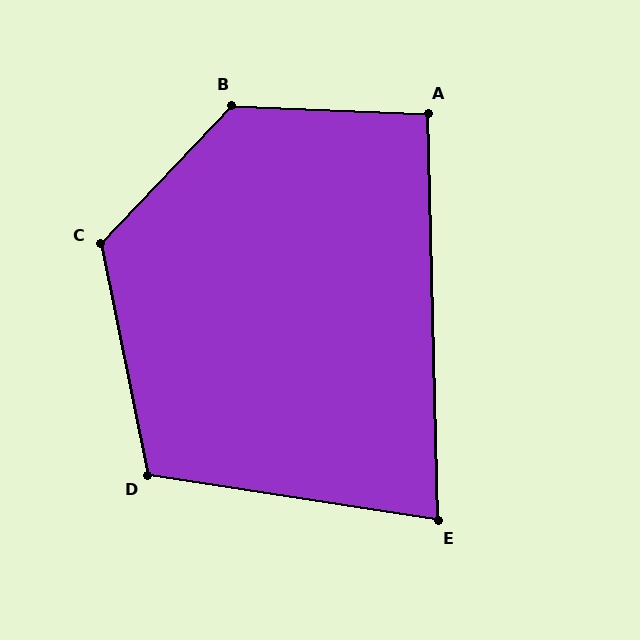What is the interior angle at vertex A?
Approximately 94 degrees (approximately right).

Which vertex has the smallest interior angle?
E, at approximately 80 degrees.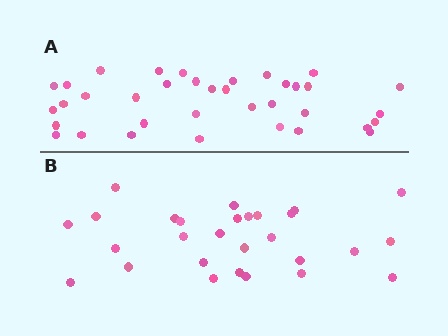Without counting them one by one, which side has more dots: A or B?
Region A (the top region) has more dots.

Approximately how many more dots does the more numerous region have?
Region A has roughly 8 or so more dots than region B.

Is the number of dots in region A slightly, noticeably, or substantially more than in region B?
Region A has noticeably more, but not dramatically so. The ratio is roughly 1.3 to 1.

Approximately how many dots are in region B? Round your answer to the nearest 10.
About 30 dots. (The exact count is 28, which rounds to 30.)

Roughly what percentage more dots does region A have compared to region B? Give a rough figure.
About 30% more.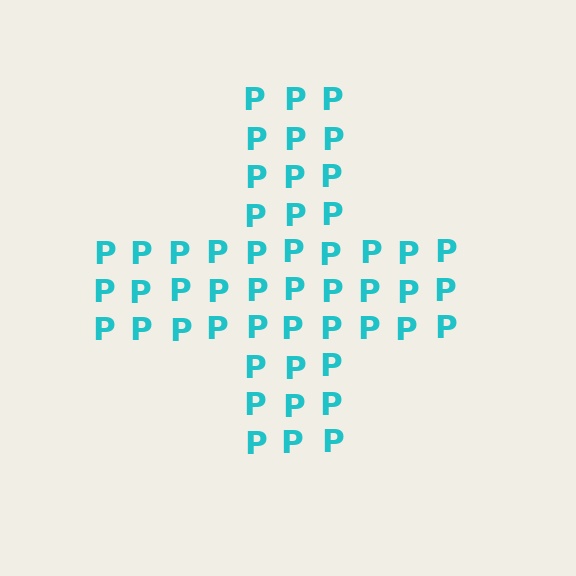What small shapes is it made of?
It is made of small letter P's.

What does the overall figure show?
The overall figure shows a cross.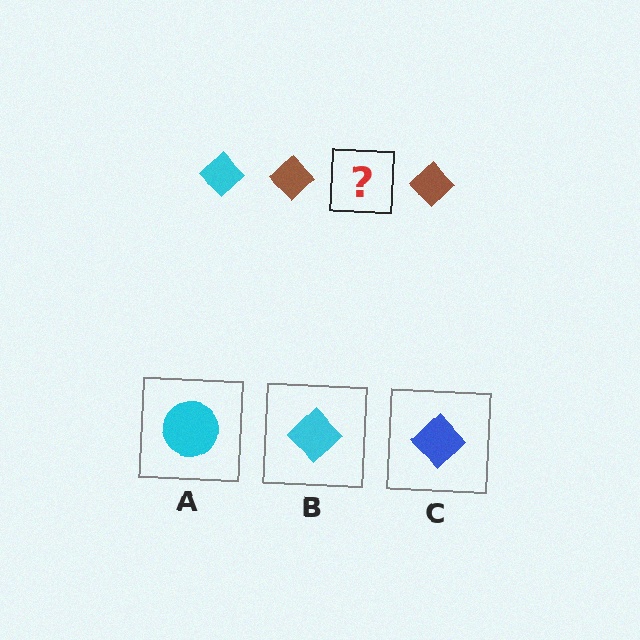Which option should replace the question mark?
Option B.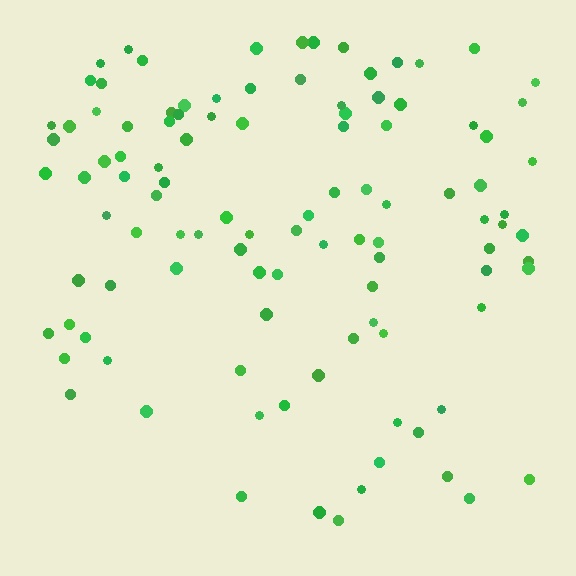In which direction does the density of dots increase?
From bottom to top, with the top side densest.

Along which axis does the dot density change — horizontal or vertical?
Vertical.